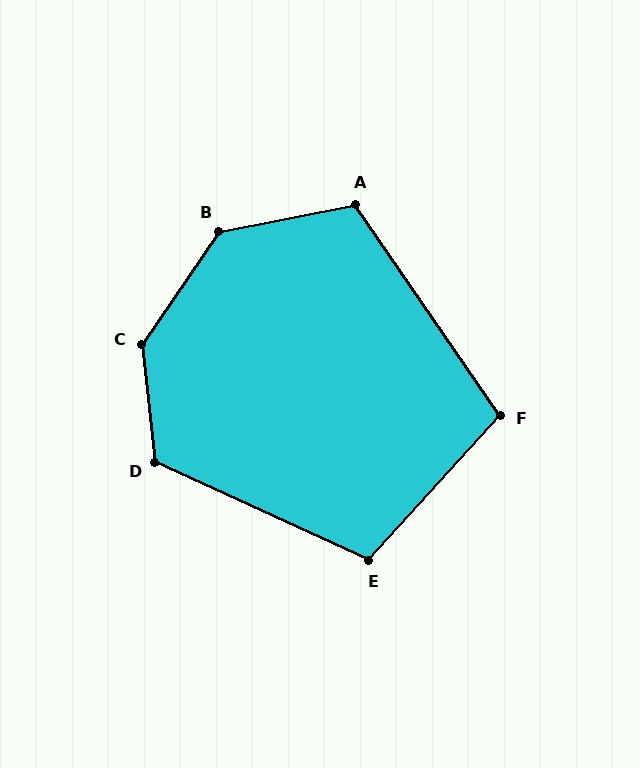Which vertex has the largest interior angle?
C, at approximately 139 degrees.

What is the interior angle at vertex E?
Approximately 108 degrees (obtuse).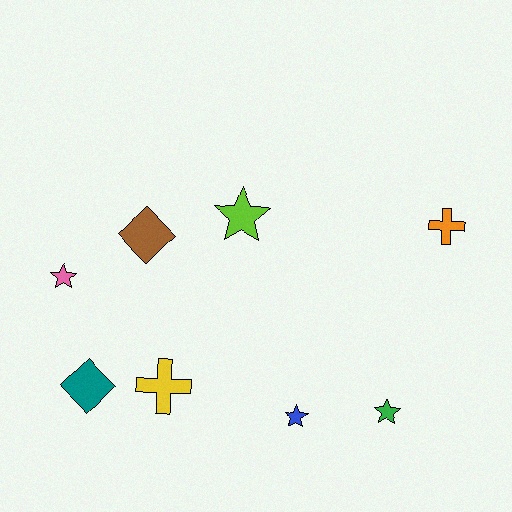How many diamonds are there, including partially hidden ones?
There are 2 diamonds.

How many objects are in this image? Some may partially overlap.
There are 8 objects.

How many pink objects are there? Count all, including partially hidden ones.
There is 1 pink object.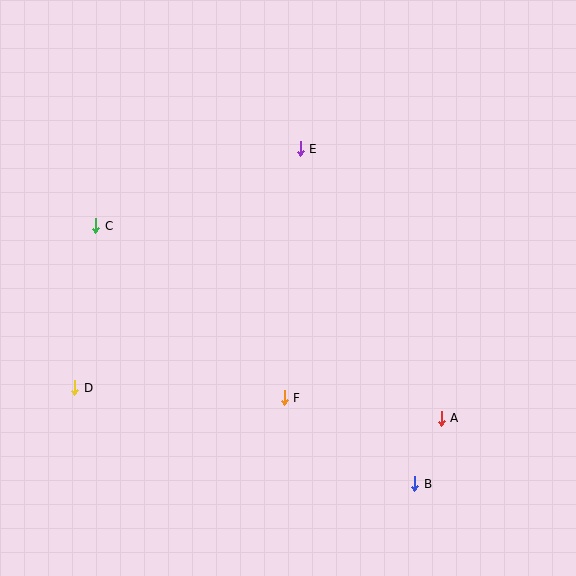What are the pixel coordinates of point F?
Point F is at (284, 398).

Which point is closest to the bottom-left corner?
Point D is closest to the bottom-left corner.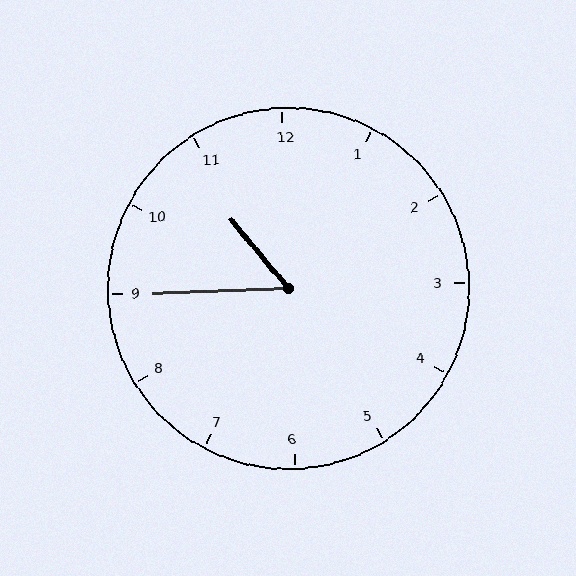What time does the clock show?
10:45.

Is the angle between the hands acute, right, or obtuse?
It is acute.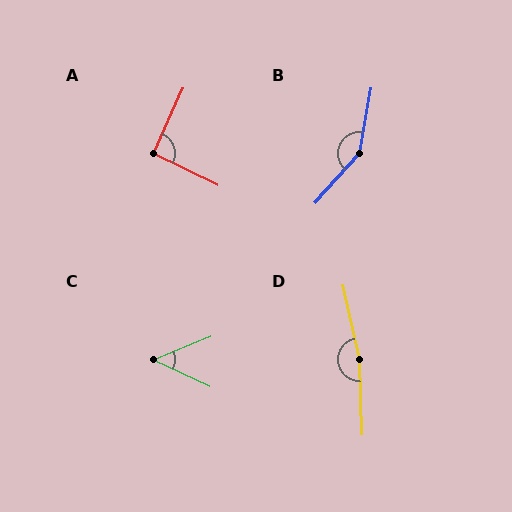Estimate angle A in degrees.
Approximately 92 degrees.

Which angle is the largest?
D, at approximately 169 degrees.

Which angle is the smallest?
C, at approximately 47 degrees.